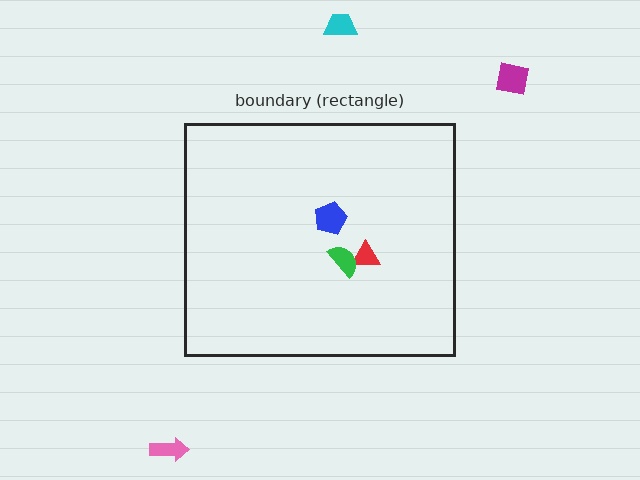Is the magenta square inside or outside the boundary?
Outside.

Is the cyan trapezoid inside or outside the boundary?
Outside.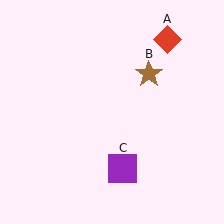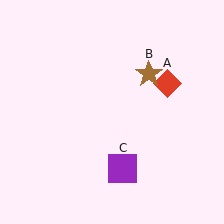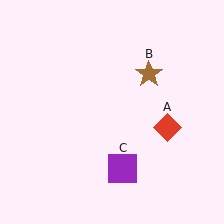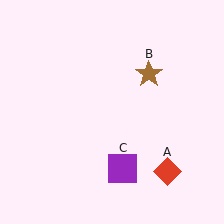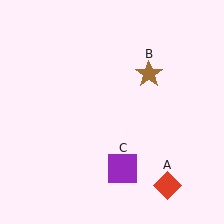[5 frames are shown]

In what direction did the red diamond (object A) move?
The red diamond (object A) moved down.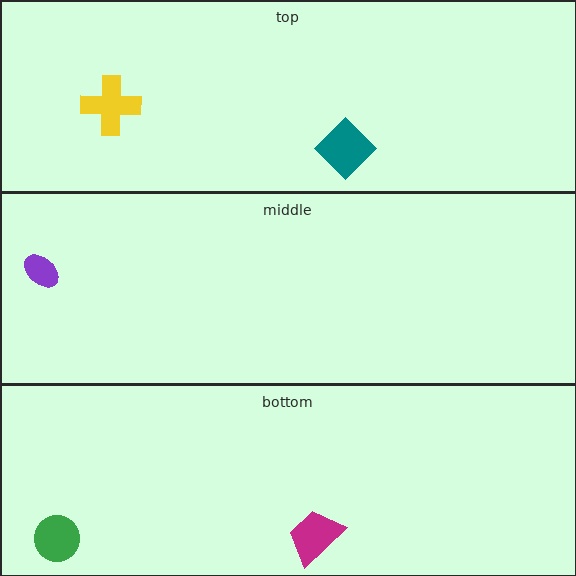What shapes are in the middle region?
The purple ellipse.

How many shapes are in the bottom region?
2.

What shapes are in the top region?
The yellow cross, the teal diamond.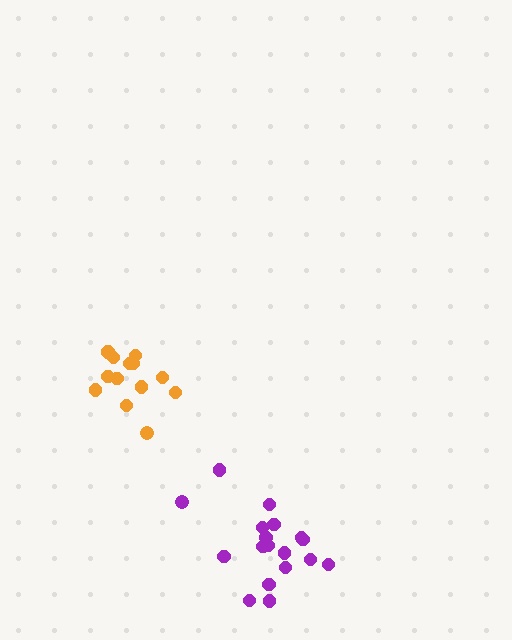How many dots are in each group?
Group 1: 14 dots, Group 2: 18 dots (32 total).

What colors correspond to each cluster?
The clusters are colored: orange, purple.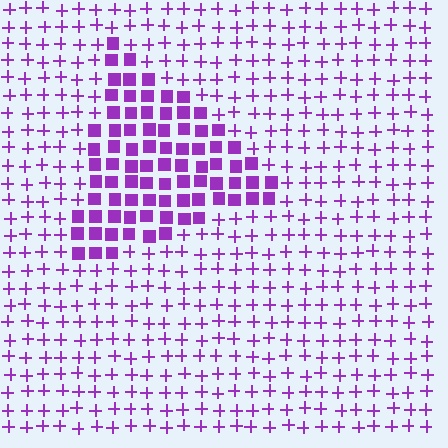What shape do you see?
I see a triangle.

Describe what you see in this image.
The image is filled with small purple elements arranged in a uniform grid. A triangle-shaped region contains squares, while the surrounding area contains plus signs. The boundary is defined purely by the change in element shape.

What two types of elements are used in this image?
The image uses squares inside the triangle region and plus signs outside it.